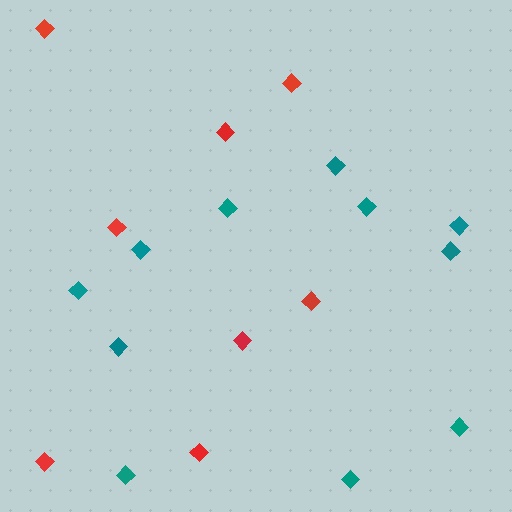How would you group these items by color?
There are 2 groups: one group of red diamonds (8) and one group of teal diamonds (11).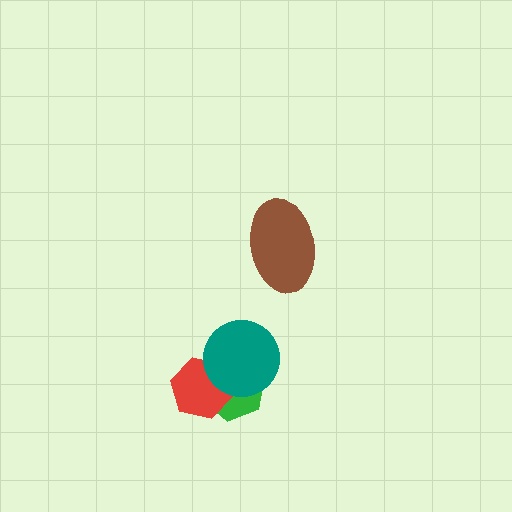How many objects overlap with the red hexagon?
2 objects overlap with the red hexagon.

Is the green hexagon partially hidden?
Yes, it is partially covered by another shape.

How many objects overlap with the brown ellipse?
0 objects overlap with the brown ellipse.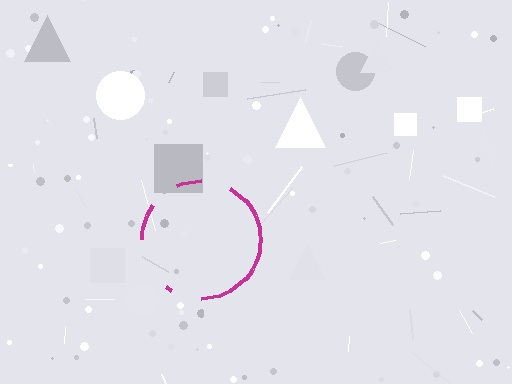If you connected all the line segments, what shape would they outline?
They would outline a circle.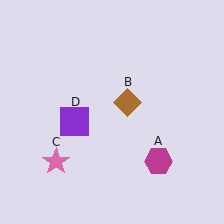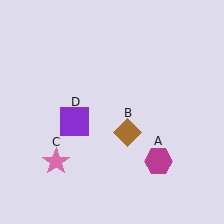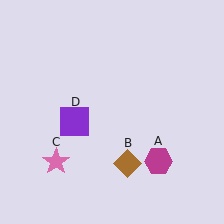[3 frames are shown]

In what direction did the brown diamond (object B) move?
The brown diamond (object B) moved down.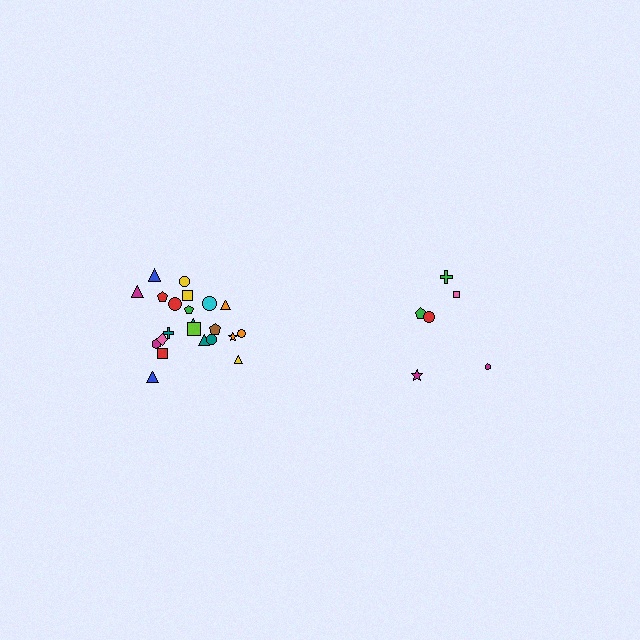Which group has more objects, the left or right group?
The left group.